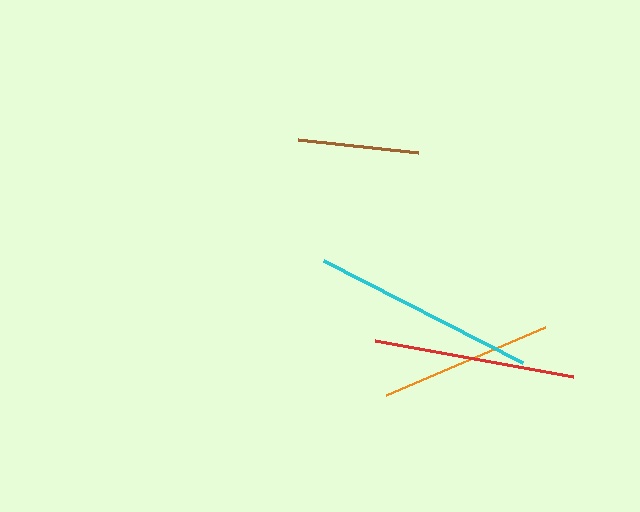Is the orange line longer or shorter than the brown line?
The orange line is longer than the brown line.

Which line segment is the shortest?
The brown line is the shortest at approximately 121 pixels.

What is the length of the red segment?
The red segment is approximately 202 pixels long.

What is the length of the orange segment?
The orange segment is approximately 173 pixels long.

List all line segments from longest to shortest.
From longest to shortest: cyan, red, orange, brown.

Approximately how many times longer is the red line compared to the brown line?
The red line is approximately 1.7 times the length of the brown line.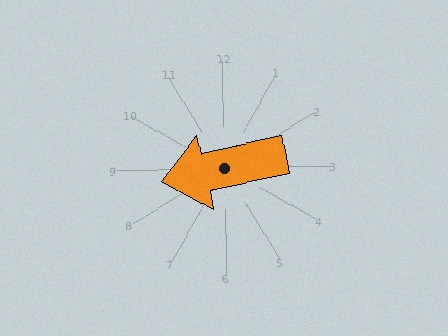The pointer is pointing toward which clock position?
Roughly 9 o'clock.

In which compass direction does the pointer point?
West.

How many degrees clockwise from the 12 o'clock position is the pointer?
Approximately 259 degrees.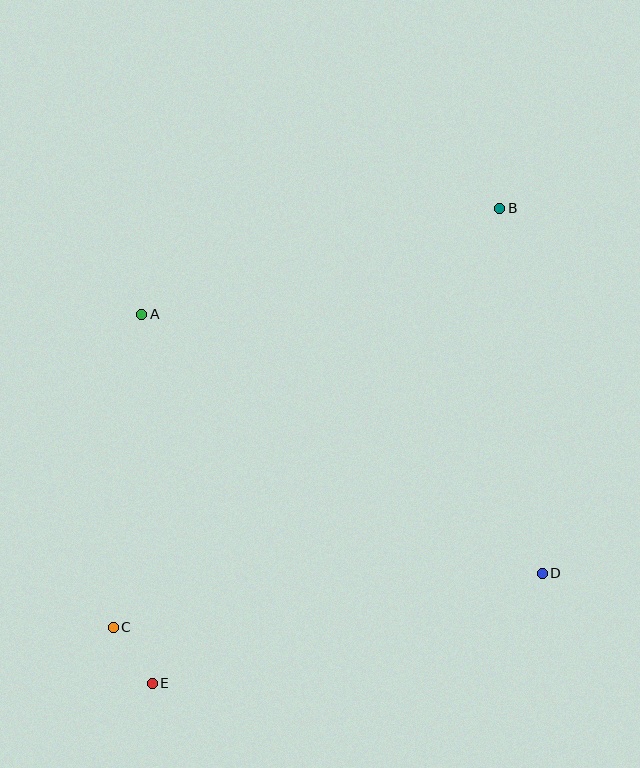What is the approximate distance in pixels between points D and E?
The distance between D and E is approximately 405 pixels.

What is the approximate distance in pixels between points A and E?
The distance between A and E is approximately 369 pixels.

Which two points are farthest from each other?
Points B and E are farthest from each other.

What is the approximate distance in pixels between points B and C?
The distance between B and C is approximately 570 pixels.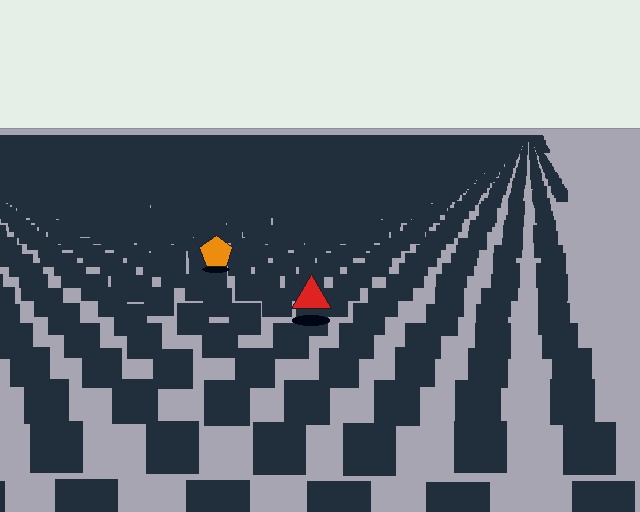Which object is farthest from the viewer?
The orange pentagon is farthest from the viewer. It appears smaller and the ground texture around it is denser.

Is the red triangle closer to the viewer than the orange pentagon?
Yes. The red triangle is closer — you can tell from the texture gradient: the ground texture is coarser near it.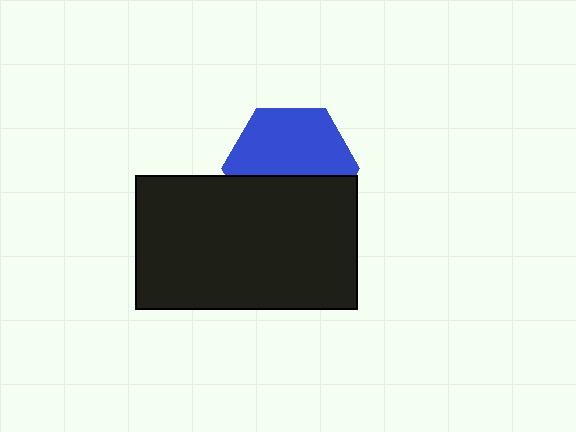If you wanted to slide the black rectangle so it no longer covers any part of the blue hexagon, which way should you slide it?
Slide it down — that is the most direct way to separate the two shapes.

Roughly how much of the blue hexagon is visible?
About half of it is visible (roughly 58%).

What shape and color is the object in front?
The object in front is a black rectangle.